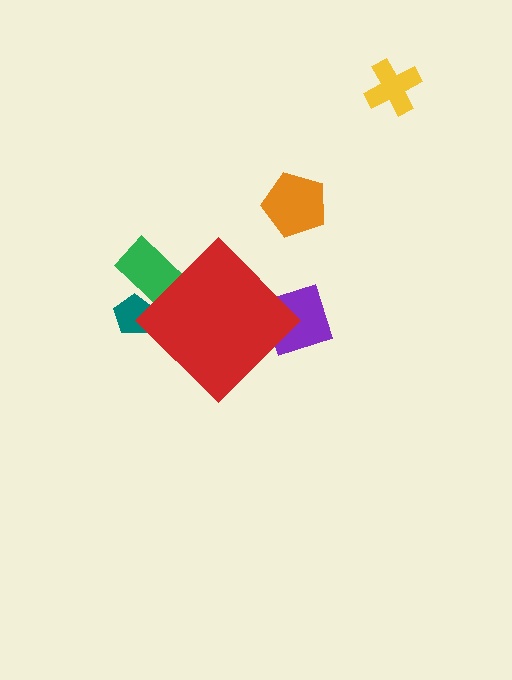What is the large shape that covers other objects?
A red diamond.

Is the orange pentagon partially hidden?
No, the orange pentagon is fully visible.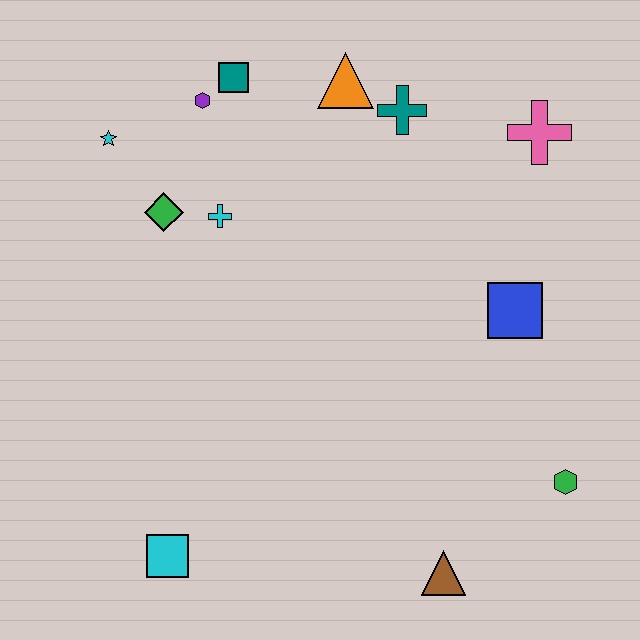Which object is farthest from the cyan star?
The green hexagon is farthest from the cyan star.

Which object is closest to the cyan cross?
The green diamond is closest to the cyan cross.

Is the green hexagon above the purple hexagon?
No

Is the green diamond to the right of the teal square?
No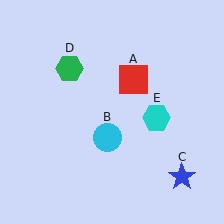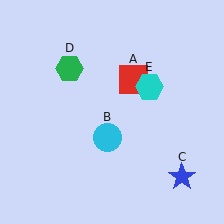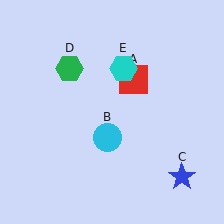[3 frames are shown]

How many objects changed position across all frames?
1 object changed position: cyan hexagon (object E).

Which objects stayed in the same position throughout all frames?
Red square (object A) and cyan circle (object B) and blue star (object C) and green hexagon (object D) remained stationary.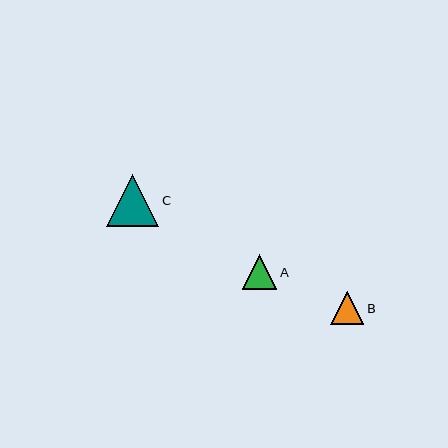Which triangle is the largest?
Triangle C is the largest with a size of approximately 52 pixels.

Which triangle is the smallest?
Triangle B is the smallest with a size of approximately 33 pixels.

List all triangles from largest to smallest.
From largest to smallest: C, A, B.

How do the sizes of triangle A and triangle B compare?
Triangle A and triangle B are approximately the same size.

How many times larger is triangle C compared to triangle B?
Triangle C is approximately 1.6 times the size of triangle B.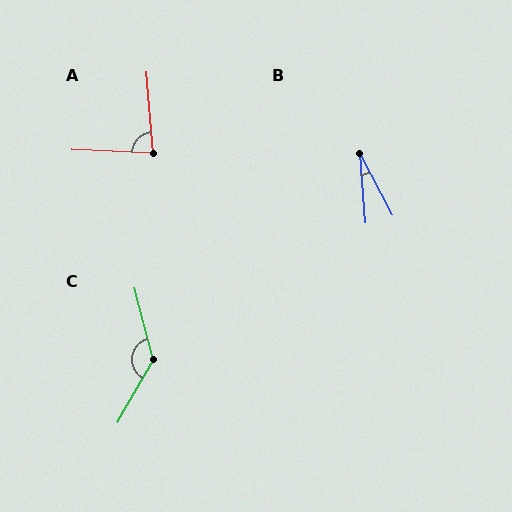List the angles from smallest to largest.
B (24°), A (83°), C (135°).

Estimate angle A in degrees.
Approximately 83 degrees.